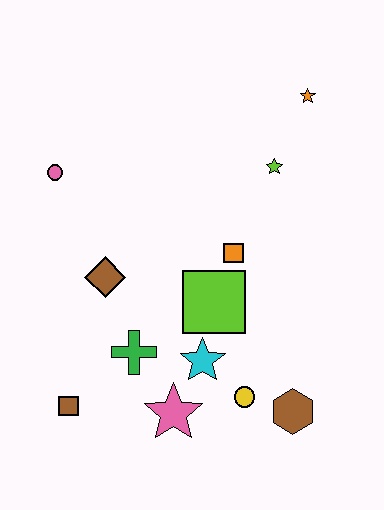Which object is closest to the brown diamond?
The green cross is closest to the brown diamond.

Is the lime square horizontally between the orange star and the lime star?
No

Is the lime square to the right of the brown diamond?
Yes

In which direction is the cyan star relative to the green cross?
The cyan star is to the right of the green cross.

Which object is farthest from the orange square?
The brown square is farthest from the orange square.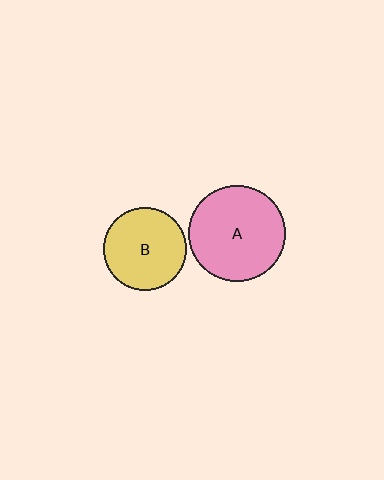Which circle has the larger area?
Circle A (pink).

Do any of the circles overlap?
No, none of the circles overlap.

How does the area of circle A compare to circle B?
Approximately 1.3 times.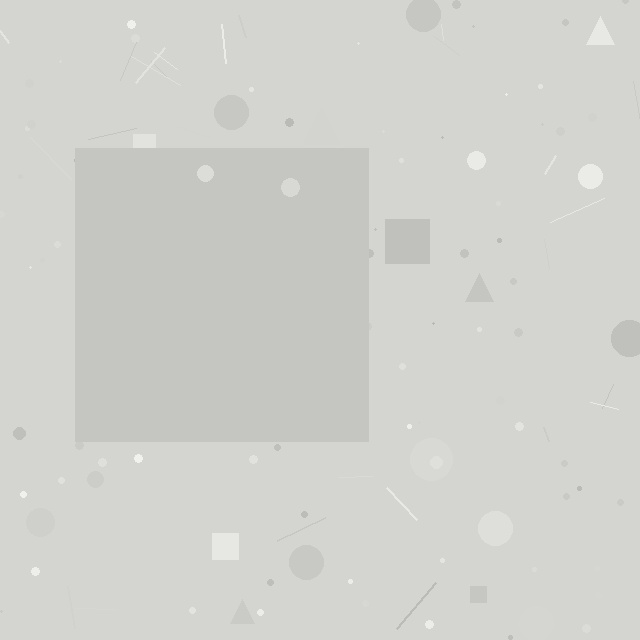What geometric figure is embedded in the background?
A square is embedded in the background.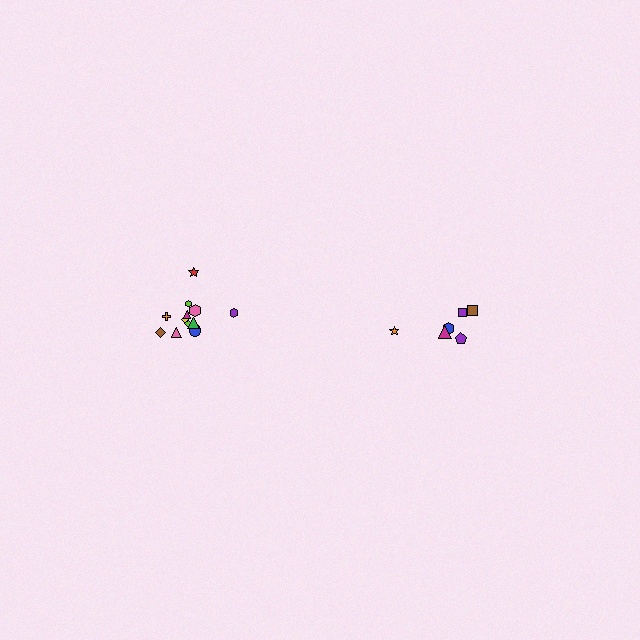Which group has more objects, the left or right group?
The left group.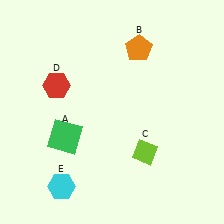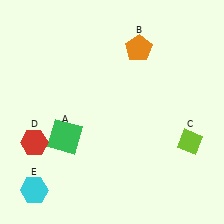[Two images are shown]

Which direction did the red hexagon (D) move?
The red hexagon (D) moved down.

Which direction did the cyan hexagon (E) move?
The cyan hexagon (E) moved left.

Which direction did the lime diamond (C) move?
The lime diamond (C) moved right.